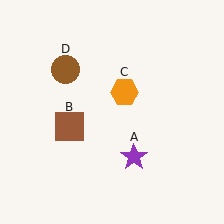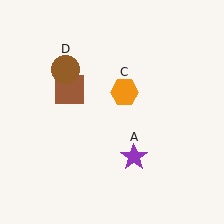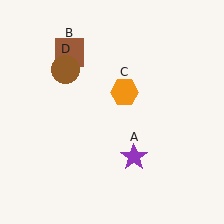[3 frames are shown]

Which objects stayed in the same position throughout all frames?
Purple star (object A) and orange hexagon (object C) and brown circle (object D) remained stationary.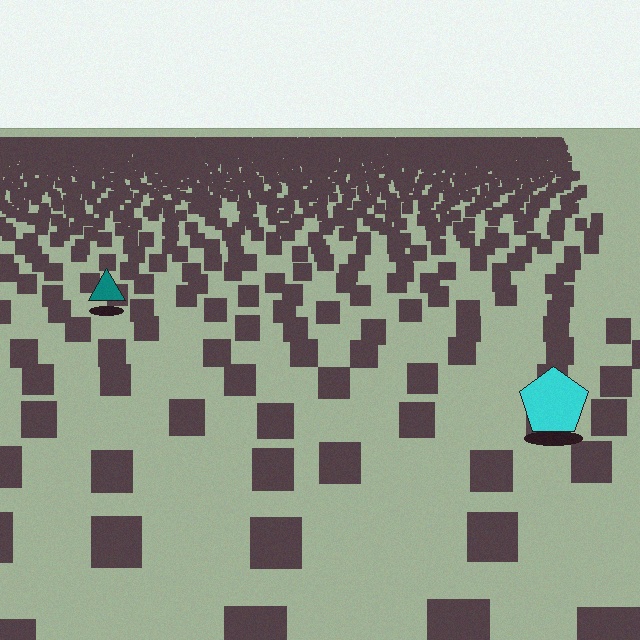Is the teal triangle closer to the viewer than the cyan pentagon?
No. The cyan pentagon is closer — you can tell from the texture gradient: the ground texture is coarser near it.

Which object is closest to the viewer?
The cyan pentagon is closest. The texture marks near it are larger and more spread out.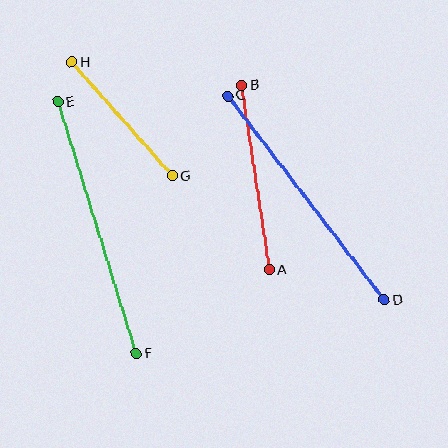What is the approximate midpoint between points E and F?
The midpoint is at approximately (97, 228) pixels.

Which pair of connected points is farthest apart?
Points E and F are farthest apart.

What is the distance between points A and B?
The distance is approximately 186 pixels.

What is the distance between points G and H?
The distance is approximately 152 pixels.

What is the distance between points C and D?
The distance is approximately 257 pixels.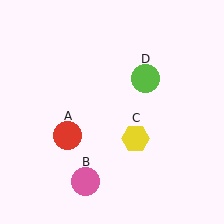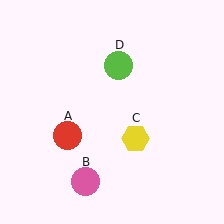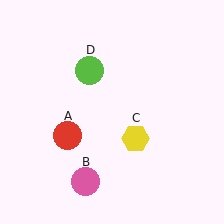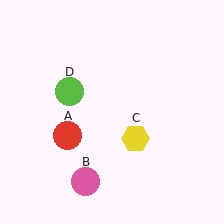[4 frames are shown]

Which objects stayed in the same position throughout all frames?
Red circle (object A) and pink circle (object B) and yellow hexagon (object C) remained stationary.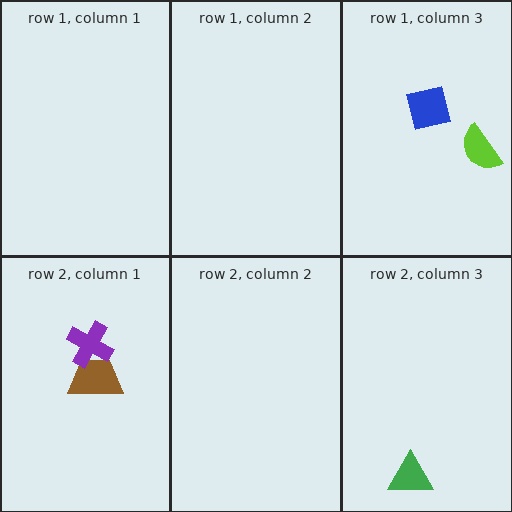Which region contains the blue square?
The row 1, column 3 region.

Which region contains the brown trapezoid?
The row 2, column 1 region.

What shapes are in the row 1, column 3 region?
The blue square, the lime semicircle.